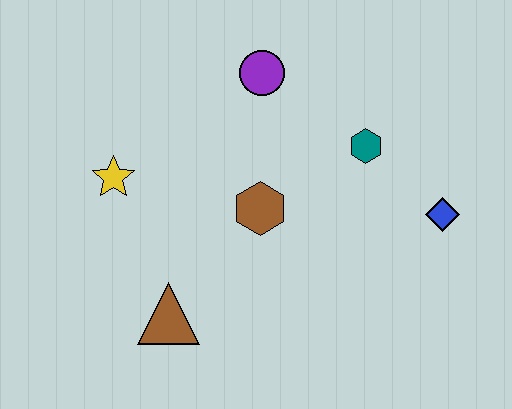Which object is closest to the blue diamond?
The teal hexagon is closest to the blue diamond.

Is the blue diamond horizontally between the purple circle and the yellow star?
No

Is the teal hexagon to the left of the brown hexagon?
No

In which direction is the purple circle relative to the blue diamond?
The purple circle is to the left of the blue diamond.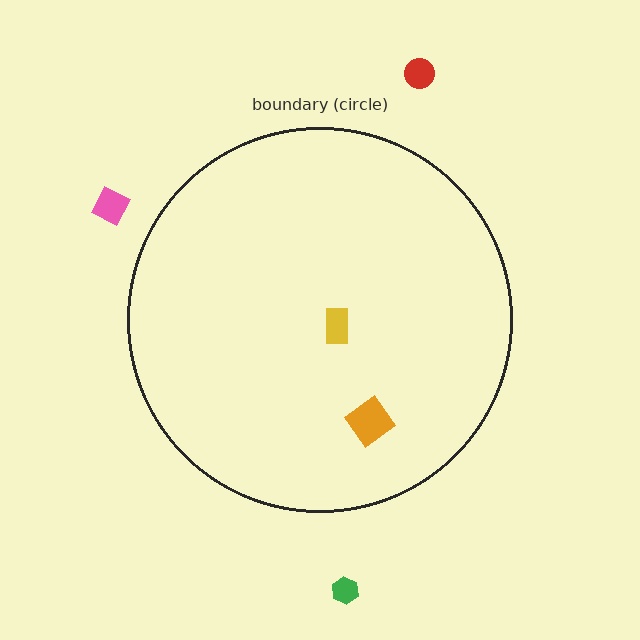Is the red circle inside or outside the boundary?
Outside.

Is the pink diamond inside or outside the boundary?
Outside.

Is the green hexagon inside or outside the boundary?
Outside.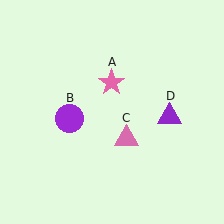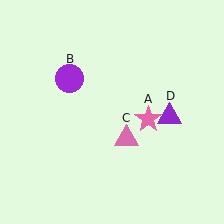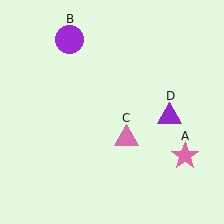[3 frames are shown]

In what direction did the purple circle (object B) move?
The purple circle (object B) moved up.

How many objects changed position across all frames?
2 objects changed position: pink star (object A), purple circle (object B).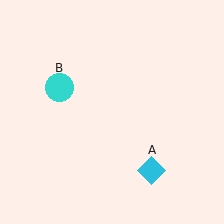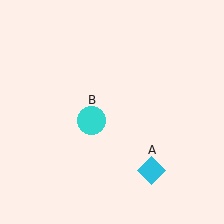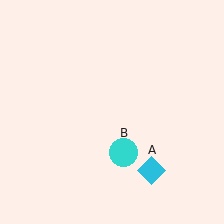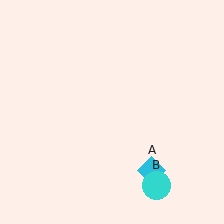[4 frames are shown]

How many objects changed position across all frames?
1 object changed position: cyan circle (object B).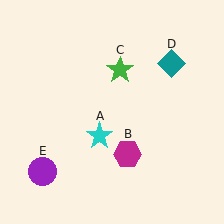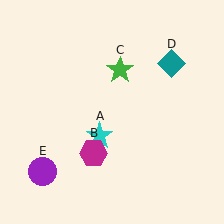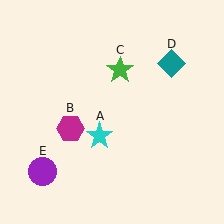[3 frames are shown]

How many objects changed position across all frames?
1 object changed position: magenta hexagon (object B).